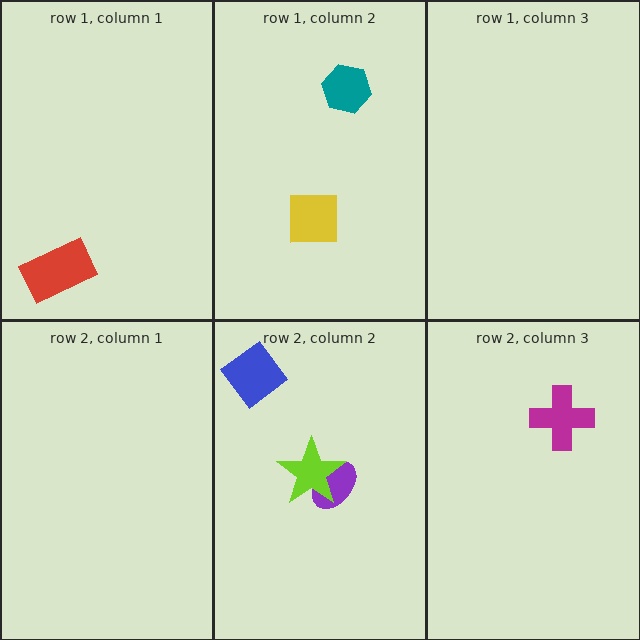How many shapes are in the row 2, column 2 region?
3.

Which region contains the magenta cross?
The row 2, column 3 region.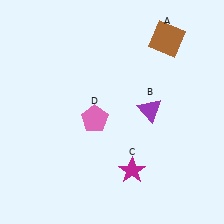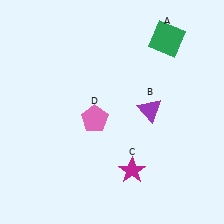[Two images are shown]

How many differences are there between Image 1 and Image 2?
There is 1 difference between the two images.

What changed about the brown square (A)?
In Image 1, A is brown. In Image 2, it changed to green.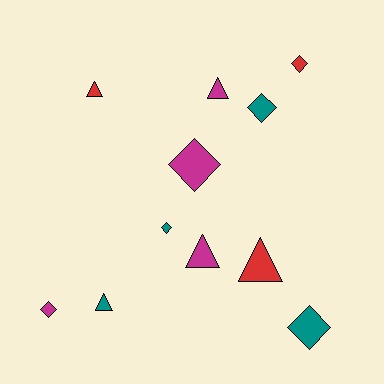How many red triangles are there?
There are 2 red triangles.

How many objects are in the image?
There are 11 objects.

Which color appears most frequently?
Teal, with 4 objects.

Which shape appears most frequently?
Diamond, with 6 objects.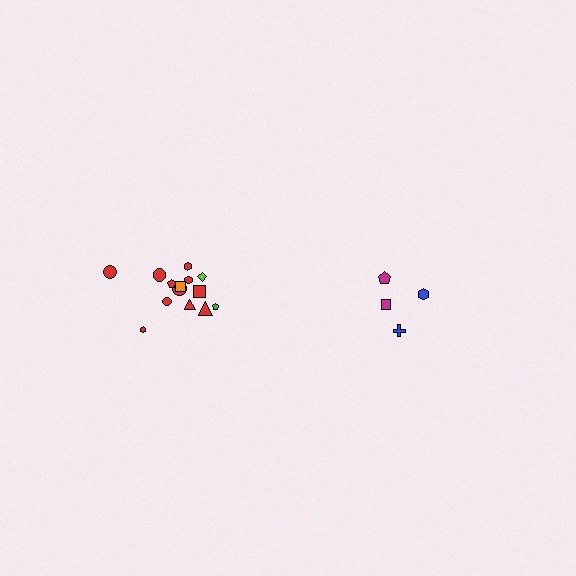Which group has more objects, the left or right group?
The left group.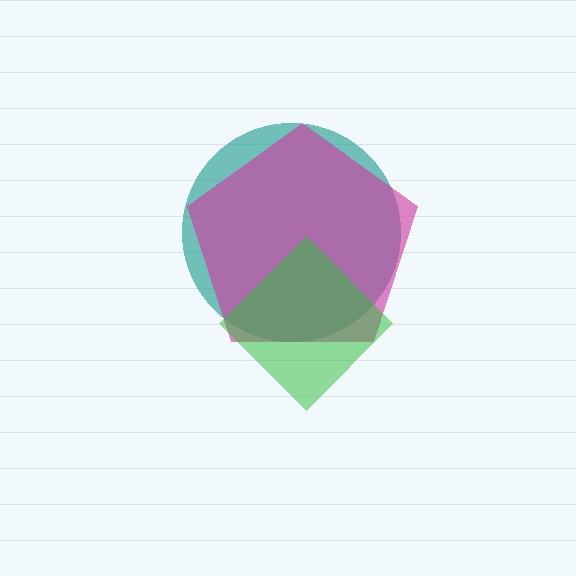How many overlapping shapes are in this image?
There are 3 overlapping shapes in the image.